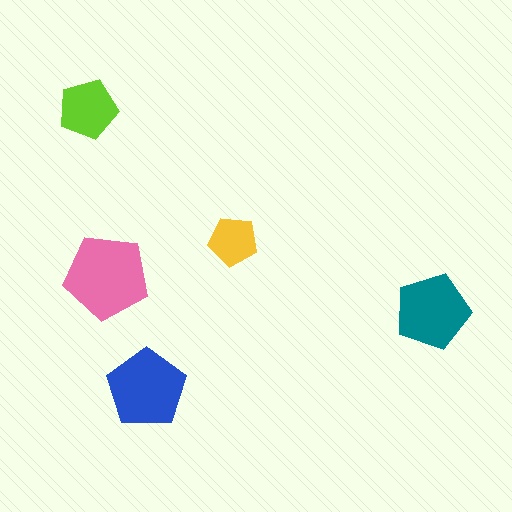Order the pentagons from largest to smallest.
the pink one, the blue one, the teal one, the lime one, the yellow one.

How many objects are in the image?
There are 5 objects in the image.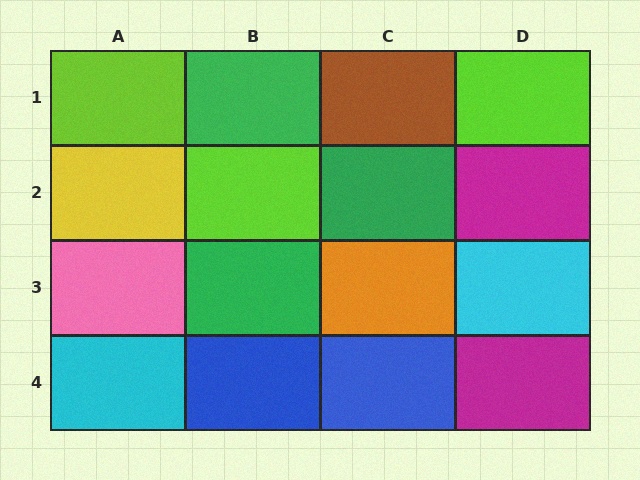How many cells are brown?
1 cell is brown.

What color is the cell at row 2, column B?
Lime.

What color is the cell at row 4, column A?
Cyan.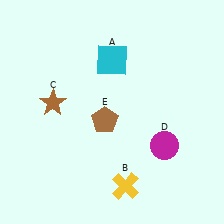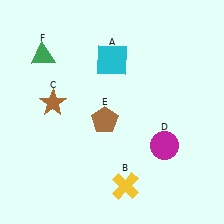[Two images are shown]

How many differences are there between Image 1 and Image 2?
There is 1 difference between the two images.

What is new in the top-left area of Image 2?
A green triangle (F) was added in the top-left area of Image 2.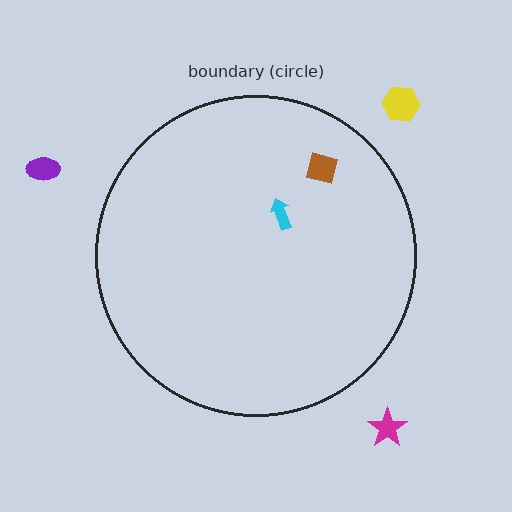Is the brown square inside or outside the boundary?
Inside.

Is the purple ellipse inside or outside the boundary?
Outside.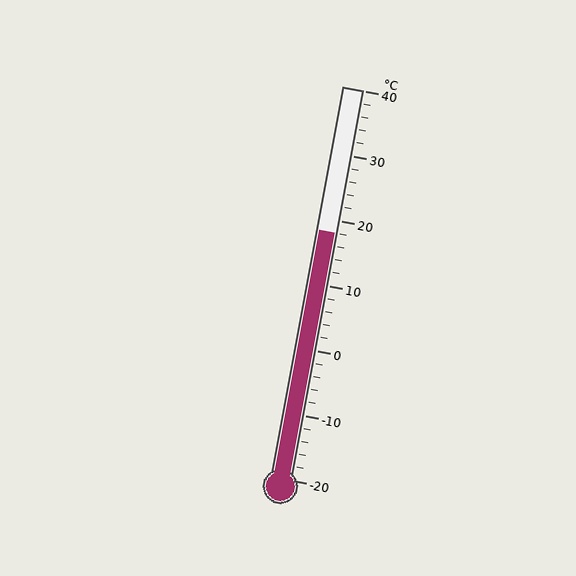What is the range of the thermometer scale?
The thermometer scale ranges from -20°C to 40°C.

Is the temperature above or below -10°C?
The temperature is above -10°C.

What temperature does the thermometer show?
The thermometer shows approximately 18°C.